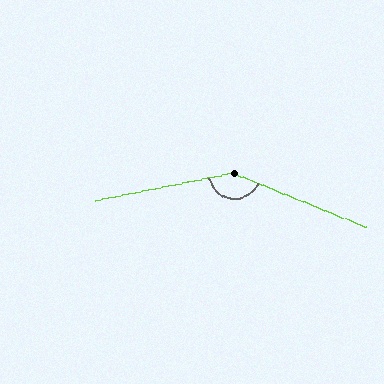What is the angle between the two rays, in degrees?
Approximately 147 degrees.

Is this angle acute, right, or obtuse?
It is obtuse.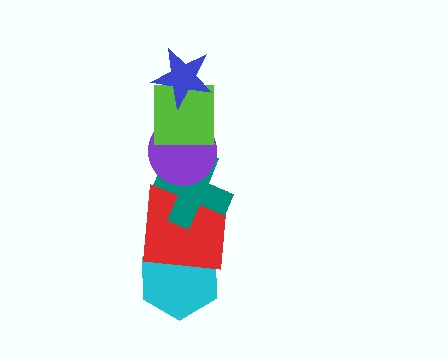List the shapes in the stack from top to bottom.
From top to bottom: the blue star, the lime square, the purple circle, the teal cross, the red square, the cyan hexagon.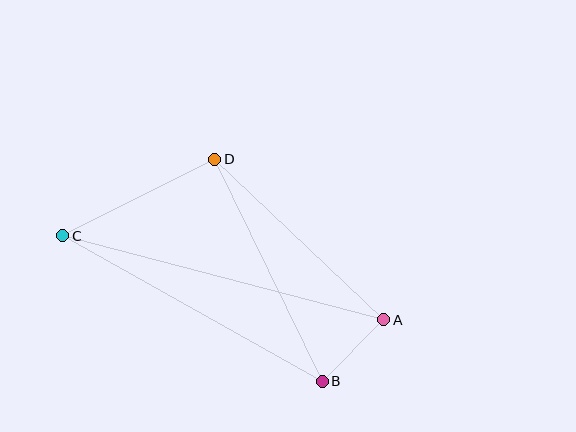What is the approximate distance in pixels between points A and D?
The distance between A and D is approximately 233 pixels.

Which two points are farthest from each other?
Points A and C are farthest from each other.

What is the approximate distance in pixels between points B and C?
The distance between B and C is approximately 298 pixels.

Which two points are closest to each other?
Points A and B are closest to each other.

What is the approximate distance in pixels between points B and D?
The distance between B and D is approximately 247 pixels.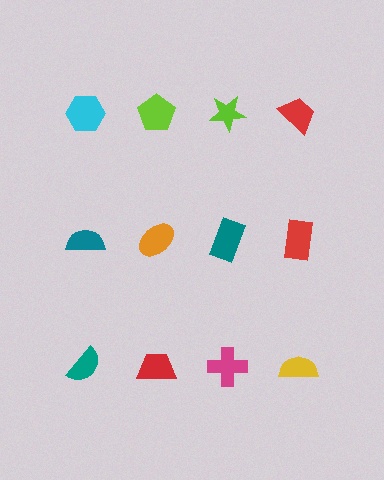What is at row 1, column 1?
A cyan hexagon.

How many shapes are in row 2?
4 shapes.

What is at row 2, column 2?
An orange ellipse.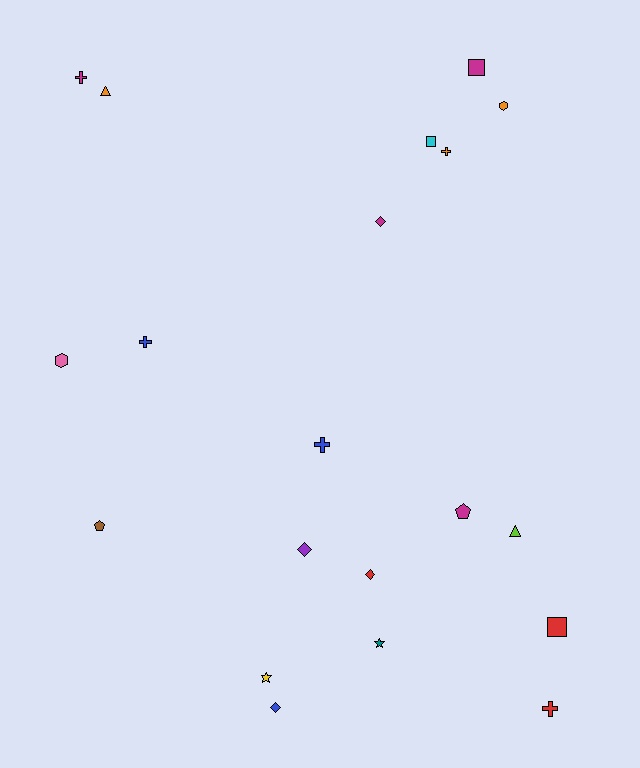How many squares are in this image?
There are 3 squares.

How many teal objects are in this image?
There is 1 teal object.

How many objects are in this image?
There are 20 objects.